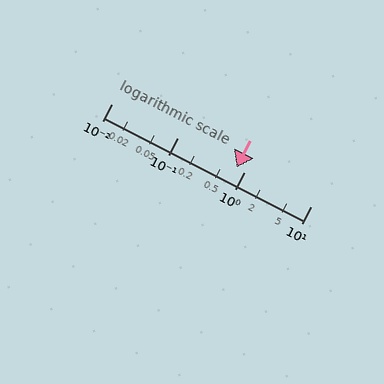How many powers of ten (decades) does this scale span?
The scale spans 3 decades, from 0.01 to 10.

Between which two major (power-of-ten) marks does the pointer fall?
The pointer is between 0.1 and 1.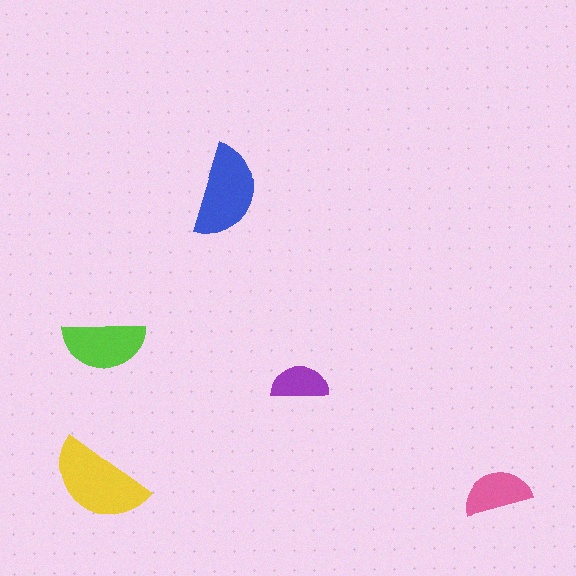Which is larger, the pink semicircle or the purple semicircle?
The pink one.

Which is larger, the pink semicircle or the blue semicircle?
The blue one.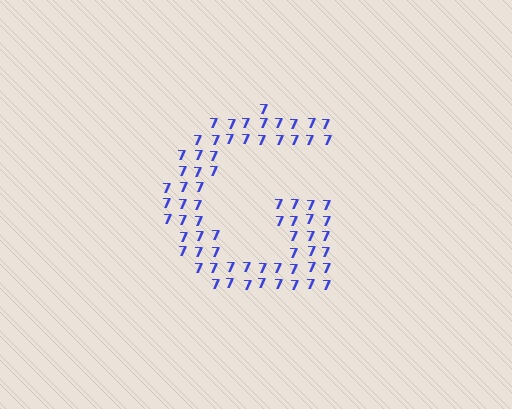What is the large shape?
The large shape is the letter G.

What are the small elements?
The small elements are digit 7's.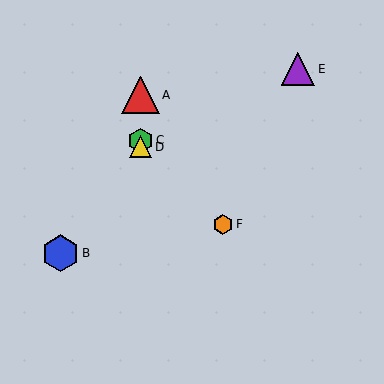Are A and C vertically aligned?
Yes, both are at x≈140.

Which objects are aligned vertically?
Objects A, C, D are aligned vertically.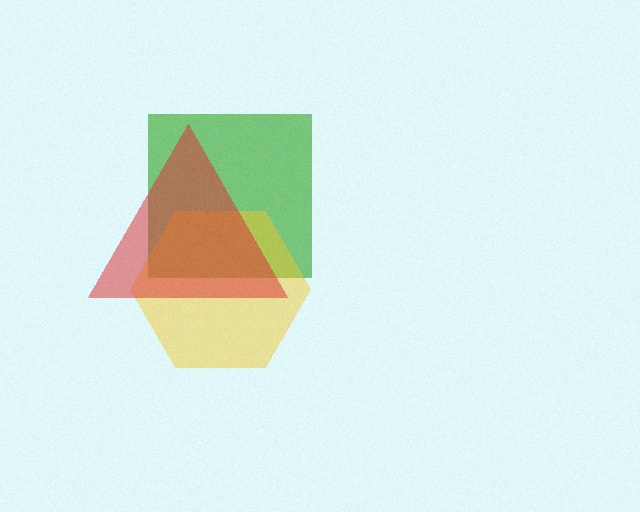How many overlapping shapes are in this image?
There are 3 overlapping shapes in the image.